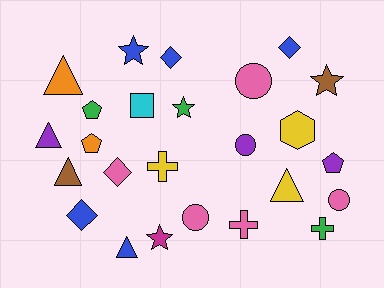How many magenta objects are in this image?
There is 1 magenta object.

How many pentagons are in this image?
There are 3 pentagons.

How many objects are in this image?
There are 25 objects.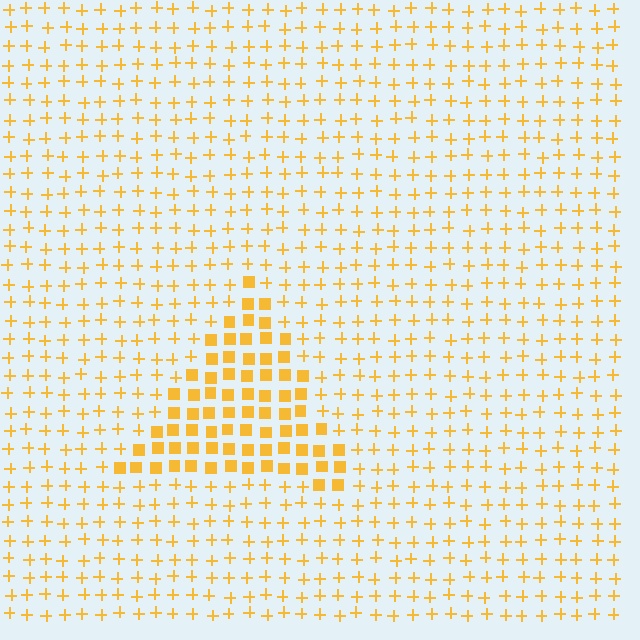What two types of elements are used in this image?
The image uses squares inside the triangle region and plus signs outside it.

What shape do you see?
I see a triangle.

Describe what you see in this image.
The image is filled with small yellow elements arranged in a uniform grid. A triangle-shaped region contains squares, while the surrounding area contains plus signs. The boundary is defined purely by the change in element shape.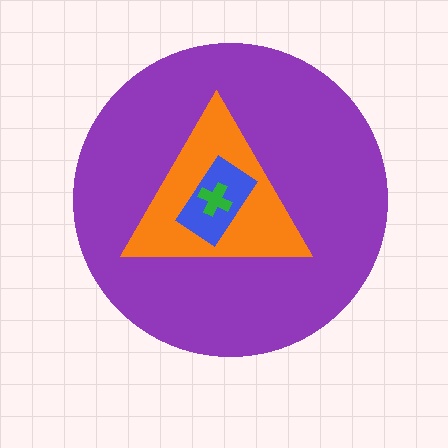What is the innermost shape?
The green cross.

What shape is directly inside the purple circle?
The orange triangle.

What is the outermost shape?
The purple circle.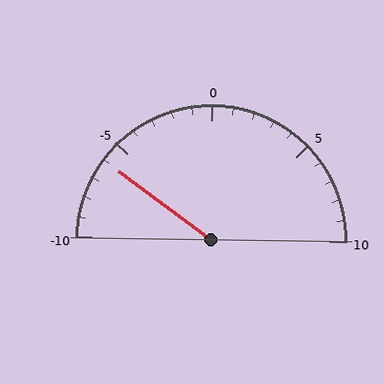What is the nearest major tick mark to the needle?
The nearest major tick mark is -5.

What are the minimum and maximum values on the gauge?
The gauge ranges from -10 to 10.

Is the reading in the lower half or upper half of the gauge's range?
The reading is in the lower half of the range (-10 to 10).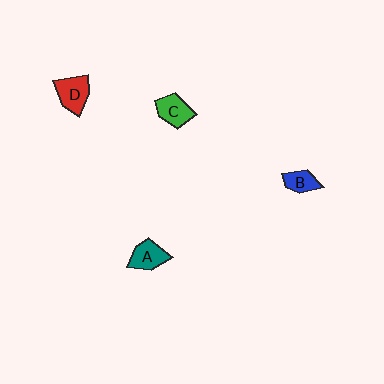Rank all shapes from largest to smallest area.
From largest to smallest: D (red), C (green), A (teal), B (blue).